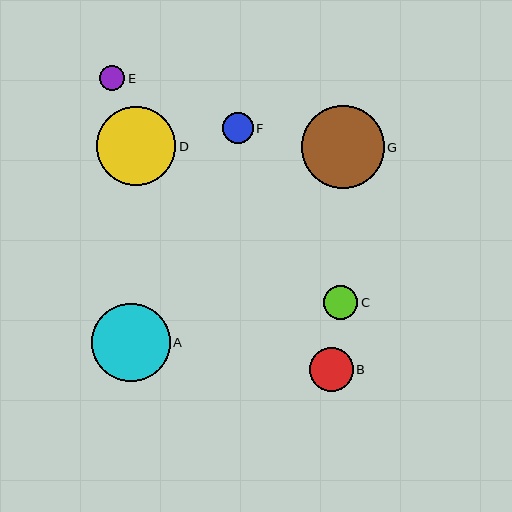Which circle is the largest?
Circle G is the largest with a size of approximately 82 pixels.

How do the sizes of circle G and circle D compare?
Circle G and circle D are approximately the same size.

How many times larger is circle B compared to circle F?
Circle B is approximately 1.4 times the size of circle F.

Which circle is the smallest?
Circle E is the smallest with a size of approximately 25 pixels.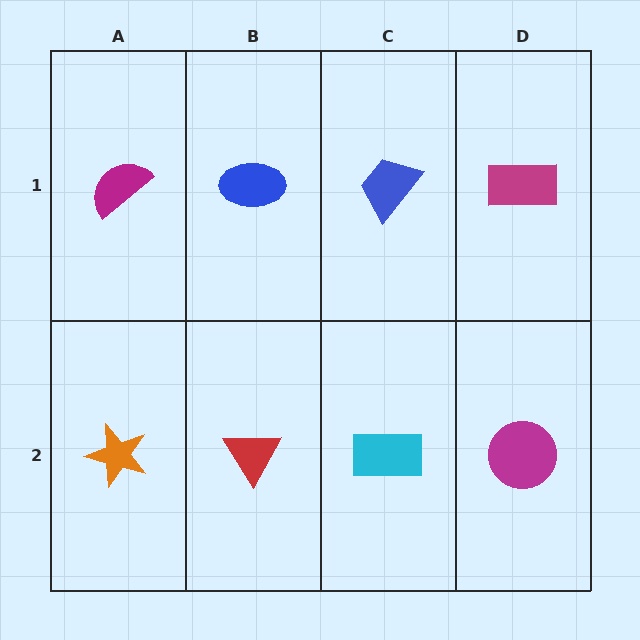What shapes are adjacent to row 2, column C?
A blue trapezoid (row 1, column C), a red triangle (row 2, column B), a magenta circle (row 2, column D).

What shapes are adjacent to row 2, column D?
A magenta rectangle (row 1, column D), a cyan rectangle (row 2, column C).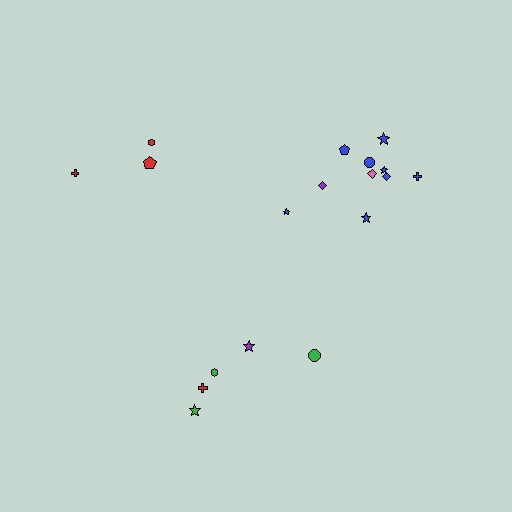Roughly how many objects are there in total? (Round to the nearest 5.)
Roughly 20 objects in total.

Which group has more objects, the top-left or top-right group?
The top-right group.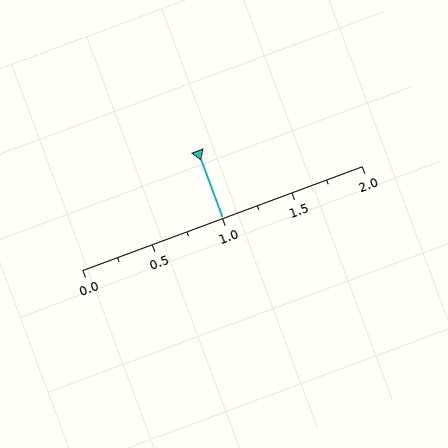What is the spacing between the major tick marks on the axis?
The major ticks are spaced 0.5 apart.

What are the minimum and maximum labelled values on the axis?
The axis runs from 0.0 to 2.0.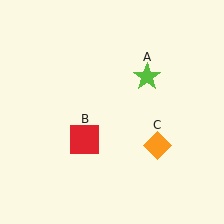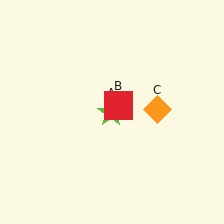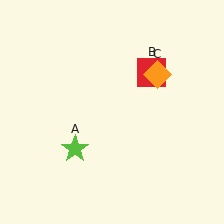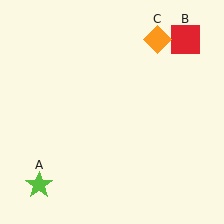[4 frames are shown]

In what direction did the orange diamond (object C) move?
The orange diamond (object C) moved up.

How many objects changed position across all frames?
3 objects changed position: lime star (object A), red square (object B), orange diamond (object C).